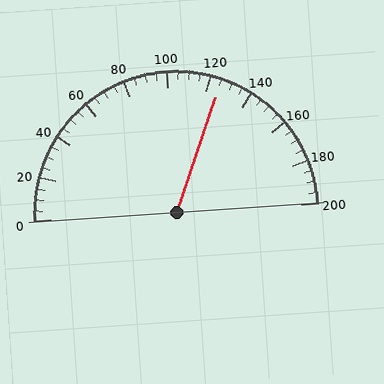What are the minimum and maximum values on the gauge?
The gauge ranges from 0 to 200.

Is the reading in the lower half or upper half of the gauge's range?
The reading is in the upper half of the range (0 to 200).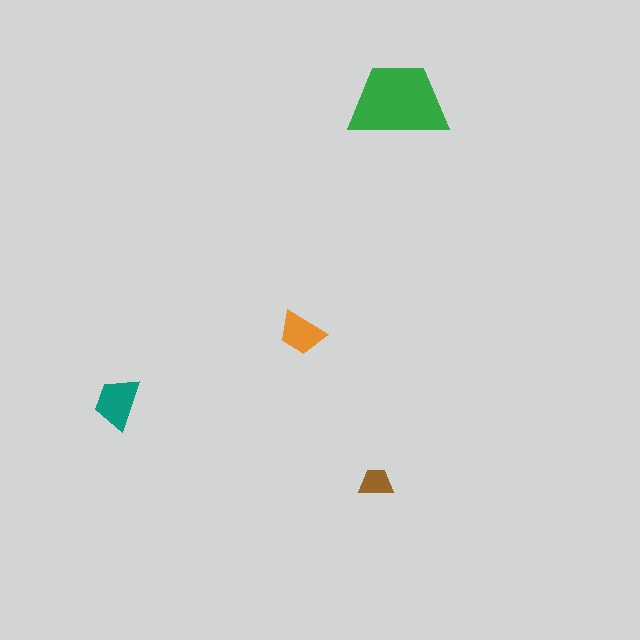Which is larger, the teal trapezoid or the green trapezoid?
The green one.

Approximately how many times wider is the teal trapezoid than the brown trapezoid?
About 1.5 times wider.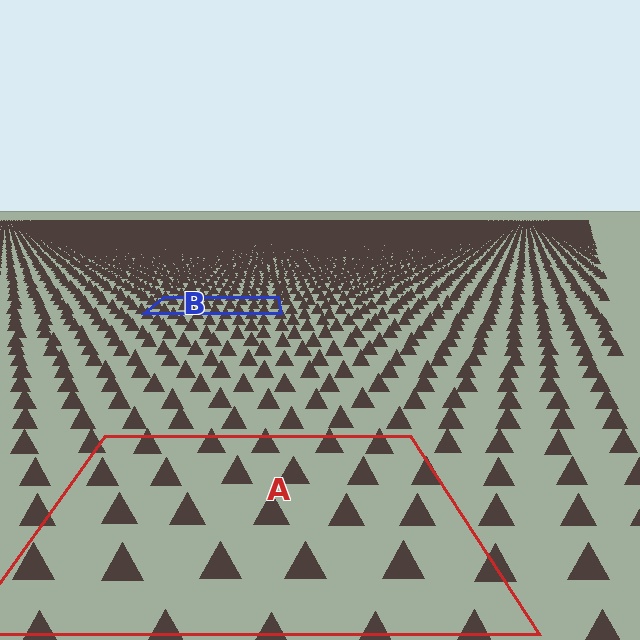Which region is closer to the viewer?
Region A is closer. The texture elements there are larger and more spread out.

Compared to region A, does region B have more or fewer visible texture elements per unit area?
Region B has more texture elements per unit area — they are packed more densely because it is farther away.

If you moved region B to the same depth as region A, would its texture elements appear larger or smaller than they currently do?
They would appear larger. At a closer depth, the same texture elements are projected at a bigger on-screen size.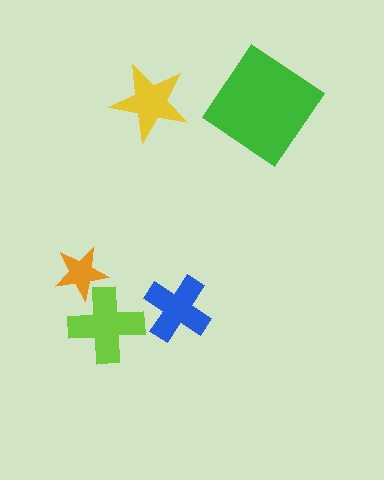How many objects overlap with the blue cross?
0 objects overlap with the blue cross.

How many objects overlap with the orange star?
1 object overlaps with the orange star.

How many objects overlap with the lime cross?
1 object overlaps with the lime cross.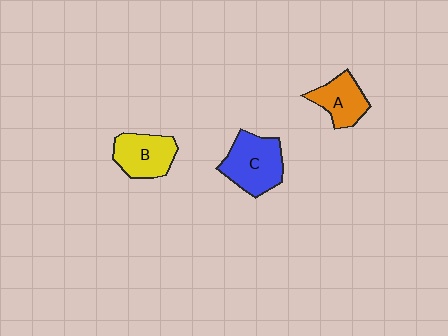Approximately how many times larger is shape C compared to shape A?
Approximately 1.4 times.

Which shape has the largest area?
Shape C (blue).